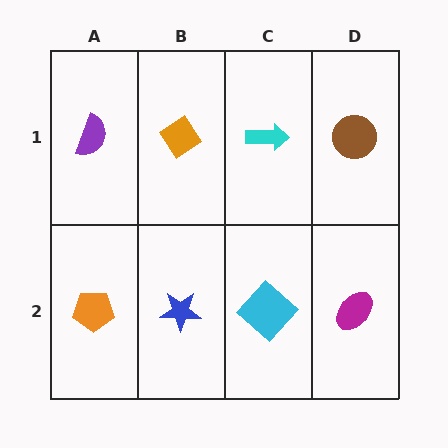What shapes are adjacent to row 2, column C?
A cyan arrow (row 1, column C), a blue star (row 2, column B), a magenta ellipse (row 2, column D).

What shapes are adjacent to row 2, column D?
A brown circle (row 1, column D), a cyan diamond (row 2, column C).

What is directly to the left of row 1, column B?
A purple semicircle.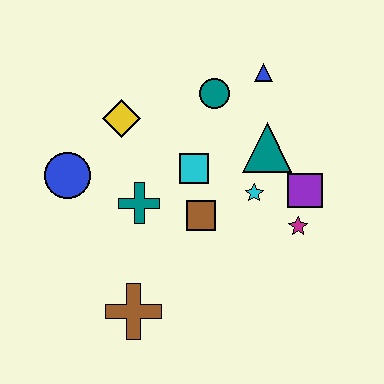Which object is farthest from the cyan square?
The brown cross is farthest from the cyan square.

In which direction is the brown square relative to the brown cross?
The brown square is above the brown cross.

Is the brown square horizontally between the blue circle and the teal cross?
No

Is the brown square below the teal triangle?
Yes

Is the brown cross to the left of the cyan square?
Yes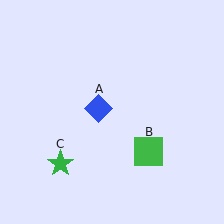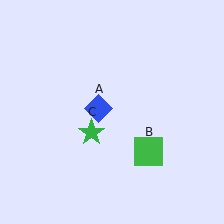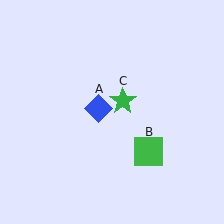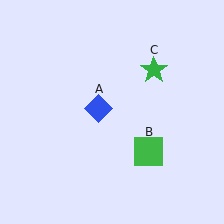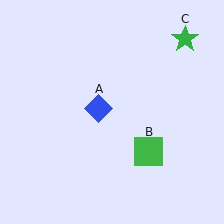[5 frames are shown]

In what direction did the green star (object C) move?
The green star (object C) moved up and to the right.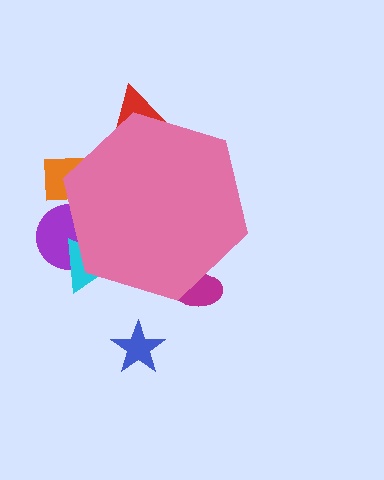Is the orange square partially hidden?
Yes, the orange square is partially hidden behind the pink hexagon.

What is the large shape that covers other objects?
A pink hexagon.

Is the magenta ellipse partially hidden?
Yes, the magenta ellipse is partially hidden behind the pink hexagon.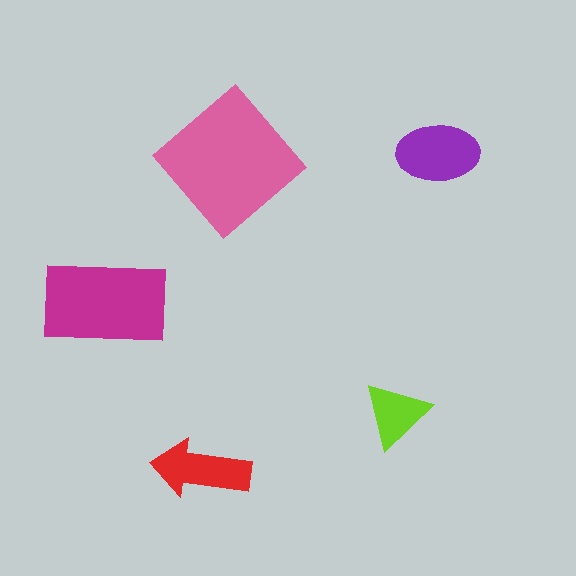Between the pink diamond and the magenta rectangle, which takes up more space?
The pink diamond.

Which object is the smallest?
The lime triangle.